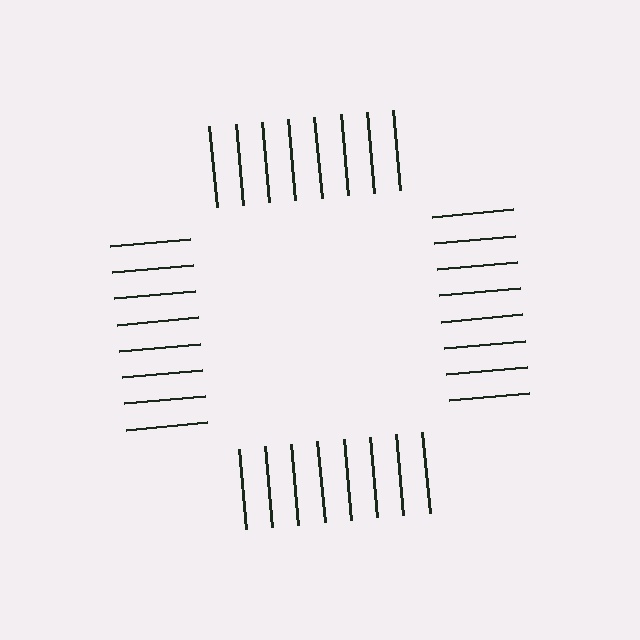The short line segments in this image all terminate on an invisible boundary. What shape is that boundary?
An illusory square — the line segments terminate on its edges but no continuous stroke is drawn.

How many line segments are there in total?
32 — 8 along each of the 4 edges.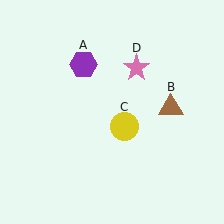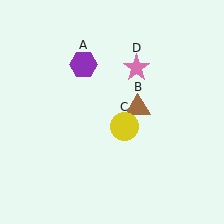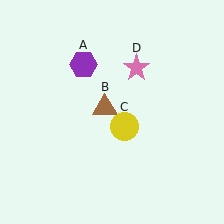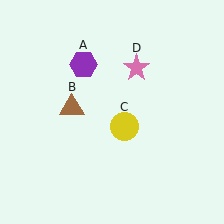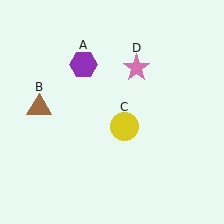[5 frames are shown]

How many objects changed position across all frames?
1 object changed position: brown triangle (object B).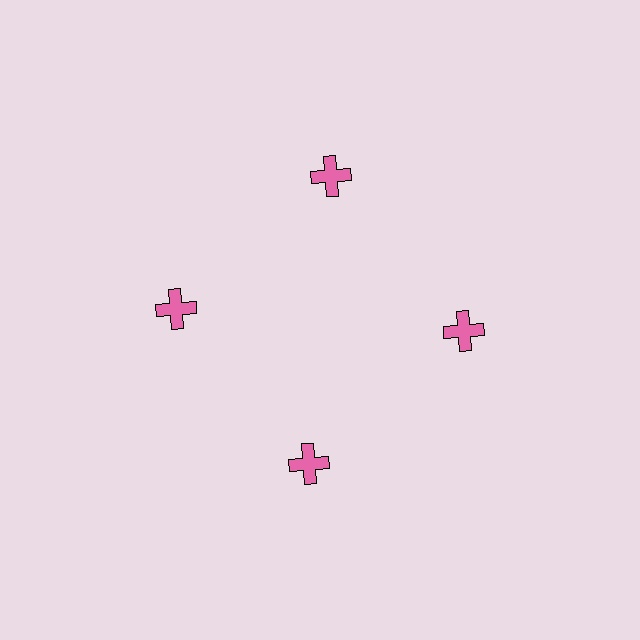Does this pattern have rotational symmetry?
Yes, this pattern has 4-fold rotational symmetry. It looks the same after rotating 90 degrees around the center.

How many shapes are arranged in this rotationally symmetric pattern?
There are 4 shapes, arranged in 4 groups of 1.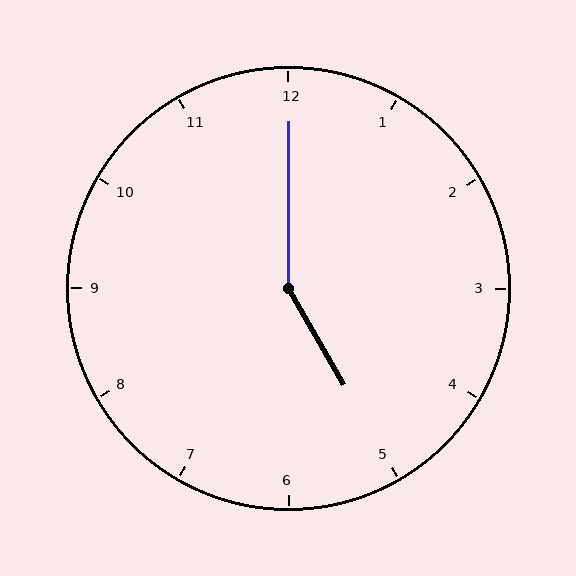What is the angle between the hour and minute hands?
Approximately 150 degrees.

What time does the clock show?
5:00.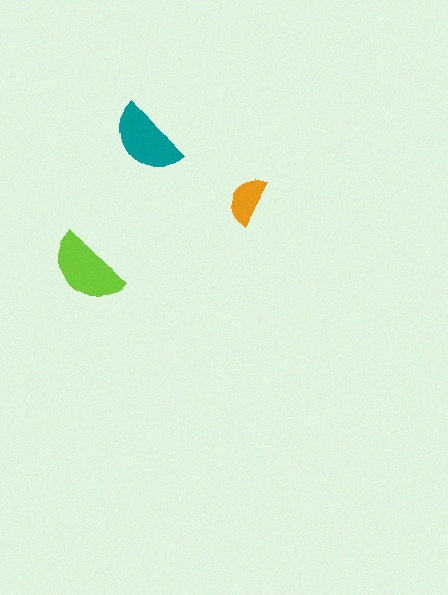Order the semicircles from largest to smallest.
the lime one, the teal one, the orange one.